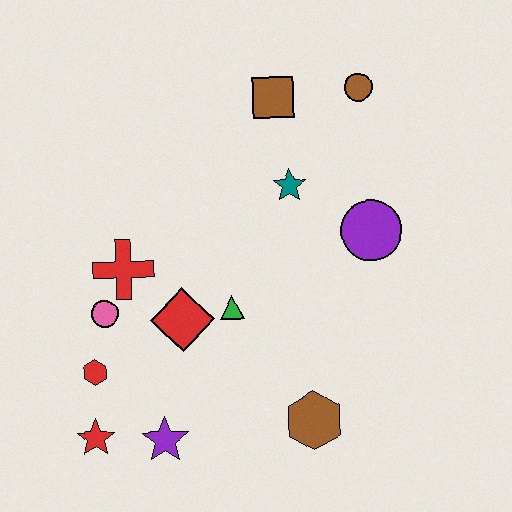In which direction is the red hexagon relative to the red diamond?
The red hexagon is to the left of the red diamond.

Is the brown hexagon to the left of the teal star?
No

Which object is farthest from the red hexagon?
The brown circle is farthest from the red hexagon.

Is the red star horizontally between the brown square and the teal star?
No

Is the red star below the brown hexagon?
Yes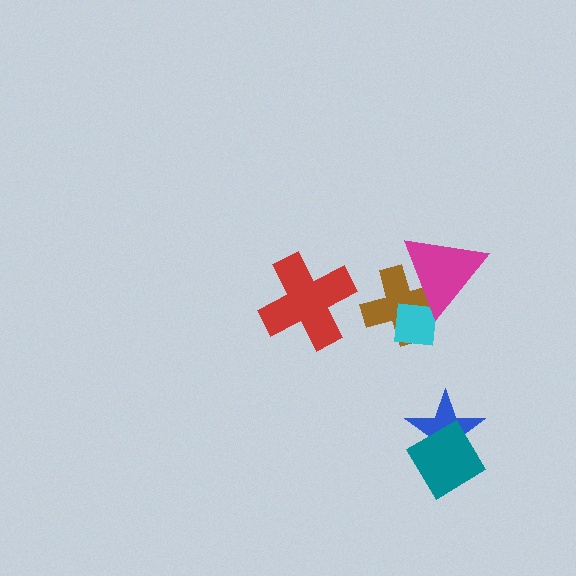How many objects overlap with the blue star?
1 object overlaps with the blue star.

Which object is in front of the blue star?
The teal diamond is in front of the blue star.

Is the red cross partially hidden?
No, no other shape covers it.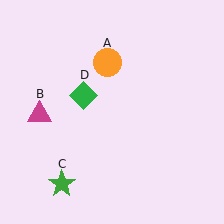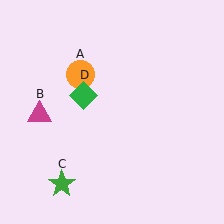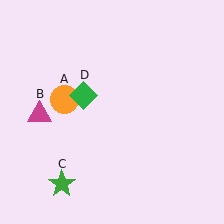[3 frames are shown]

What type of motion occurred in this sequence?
The orange circle (object A) rotated counterclockwise around the center of the scene.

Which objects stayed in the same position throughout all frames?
Magenta triangle (object B) and green star (object C) and green diamond (object D) remained stationary.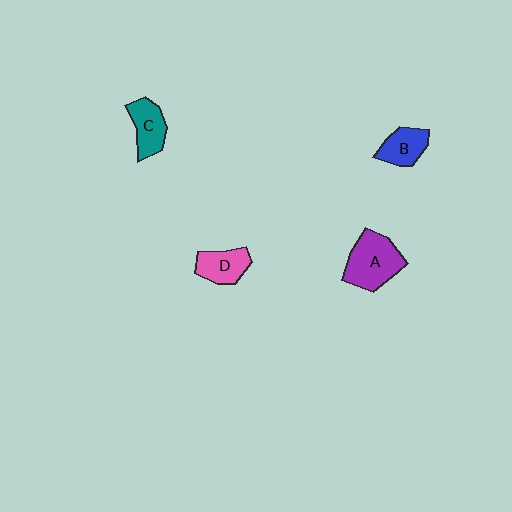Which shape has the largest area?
Shape A (purple).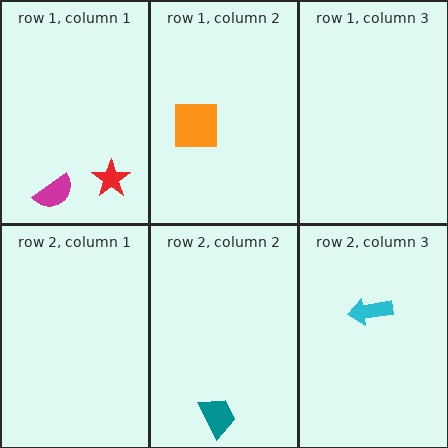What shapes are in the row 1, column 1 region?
The red star, the magenta semicircle.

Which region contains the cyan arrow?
The row 2, column 3 region.